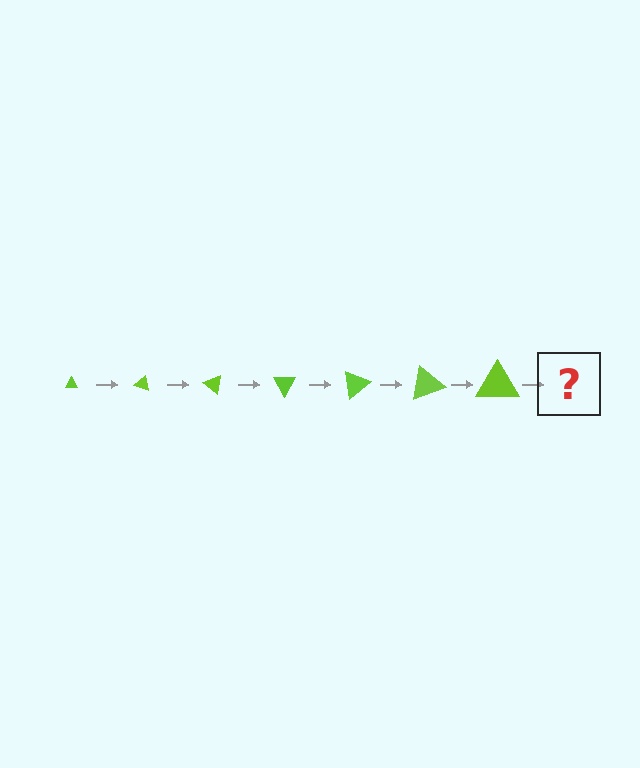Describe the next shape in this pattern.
It should be a triangle, larger than the previous one and rotated 140 degrees from the start.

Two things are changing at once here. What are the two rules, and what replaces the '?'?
The two rules are that the triangle grows larger each step and it rotates 20 degrees each step. The '?' should be a triangle, larger than the previous one and rotated 140 degrees from the start.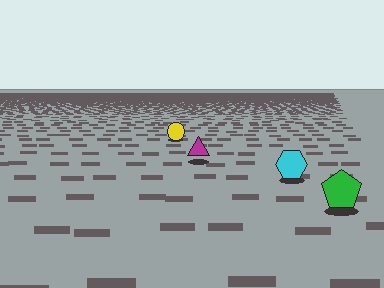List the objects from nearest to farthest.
From nearest to farthest: the green pentagon, the cyan hexagon, the magenta triangle, the yellow circle.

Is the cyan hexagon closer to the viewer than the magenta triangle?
Yes. The cyan hexagon is closer — you can tell from the texture gradient: the ground texture is coarser near it.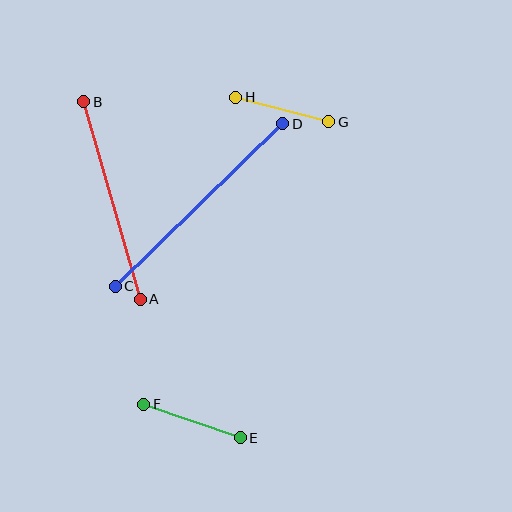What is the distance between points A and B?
The distance is approximately 205 pixels.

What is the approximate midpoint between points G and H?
The midpoint is at approximately (282, 110) pixels.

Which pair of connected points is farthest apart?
Points C and D are farthest apart.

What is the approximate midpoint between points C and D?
The midpoint is at approximately (199, 205) pixels.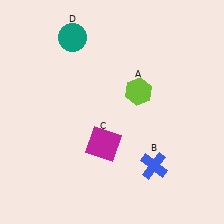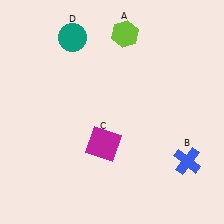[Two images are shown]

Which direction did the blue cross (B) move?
The blue cross (B) moved right.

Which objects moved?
The objects that moved are: the lime hexagon (A), the blue cross (B).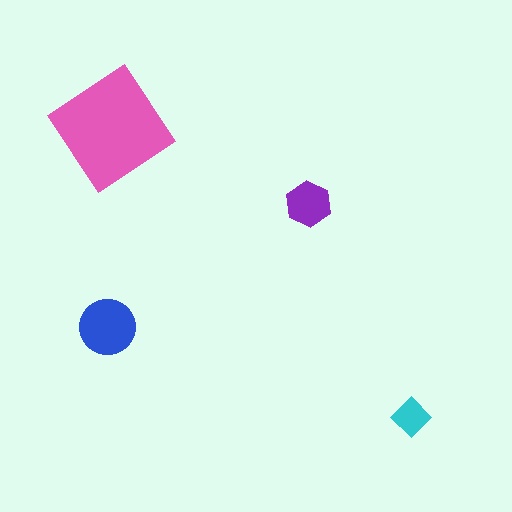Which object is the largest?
The pink diamond.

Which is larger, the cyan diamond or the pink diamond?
The pink diamond.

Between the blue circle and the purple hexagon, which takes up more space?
The blue circle.